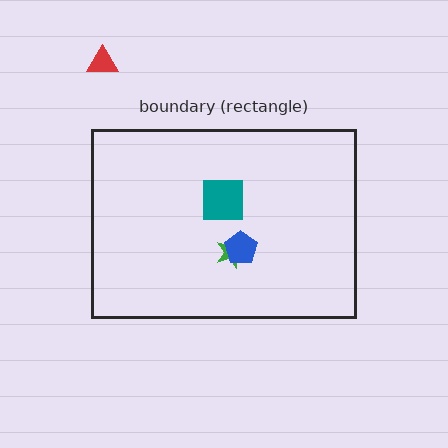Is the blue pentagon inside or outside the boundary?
Inside.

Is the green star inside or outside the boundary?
Inside.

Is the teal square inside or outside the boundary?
Inside.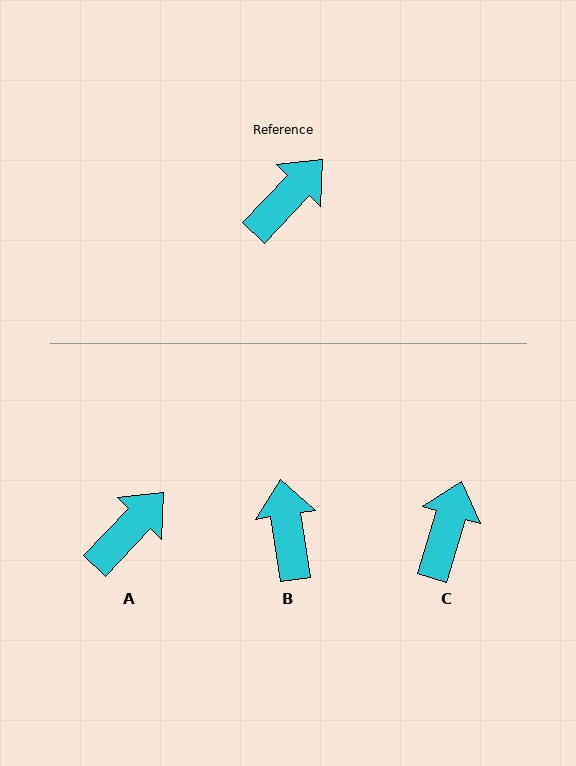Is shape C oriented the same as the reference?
No, it is off by about 26 degrees.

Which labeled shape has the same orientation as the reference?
A.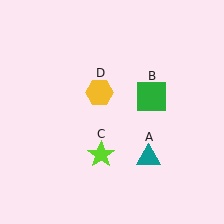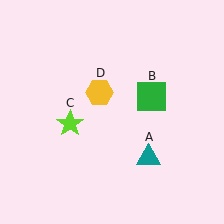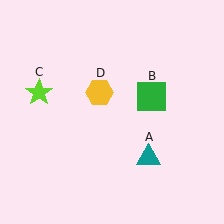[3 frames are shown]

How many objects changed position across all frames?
1 object changed position: lime star (object C).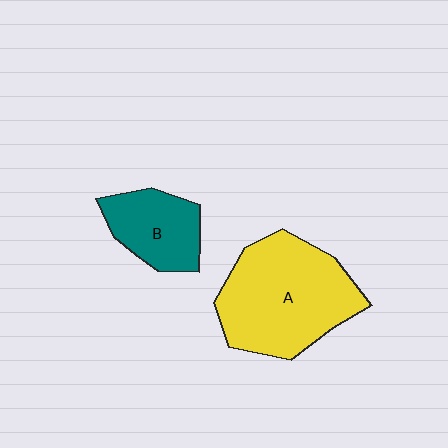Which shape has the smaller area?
Shape B (teal).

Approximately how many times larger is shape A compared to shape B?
Approximately 2.0 times.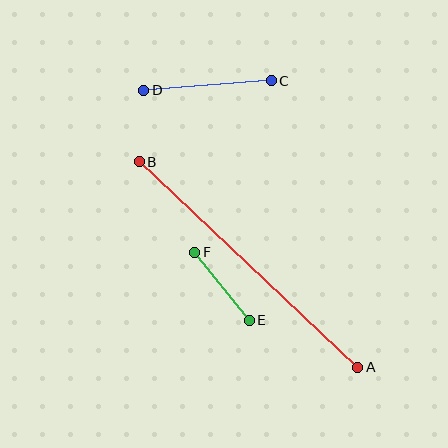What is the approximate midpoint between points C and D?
The midpoint is at approximately (207, 85) pixels.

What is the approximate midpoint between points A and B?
The midpoint is at approximately (248, 265) pixels.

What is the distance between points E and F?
The distance is approximately 87 pixels.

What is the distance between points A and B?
The distance is approximately 300 pixels.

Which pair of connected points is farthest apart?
Points A and B are farthest apart.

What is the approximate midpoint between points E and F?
The midpoint is at approximately (222, 286) pixels.